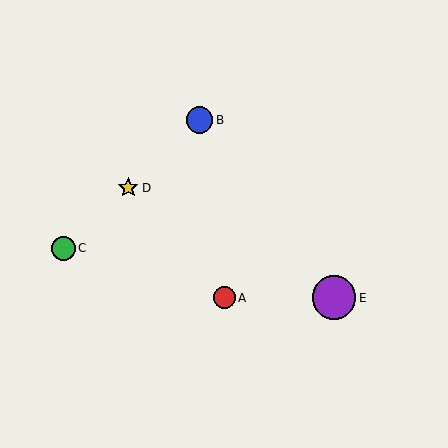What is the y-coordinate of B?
Object B is at y≈120.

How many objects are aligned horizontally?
2 objects (A, E) are aligned horizontally.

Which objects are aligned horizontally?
Objects A, E are aligned horizontally.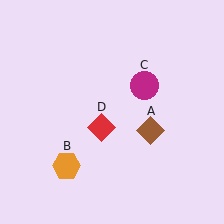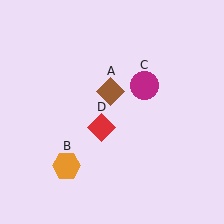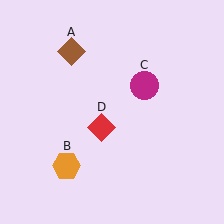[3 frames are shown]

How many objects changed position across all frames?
1 object changed position: brown diamond (object A).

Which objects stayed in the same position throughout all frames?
Orange hexagon (object B) and magenta circle (object C) and red diamond (object D) remained stationary.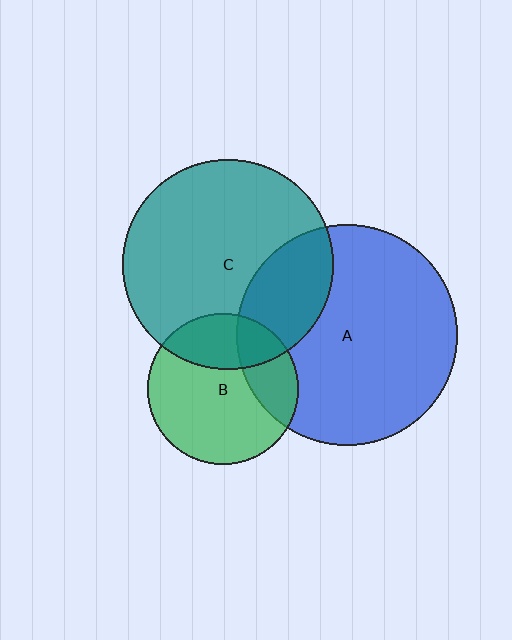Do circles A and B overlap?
Yes.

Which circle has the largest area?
Circle A (blue).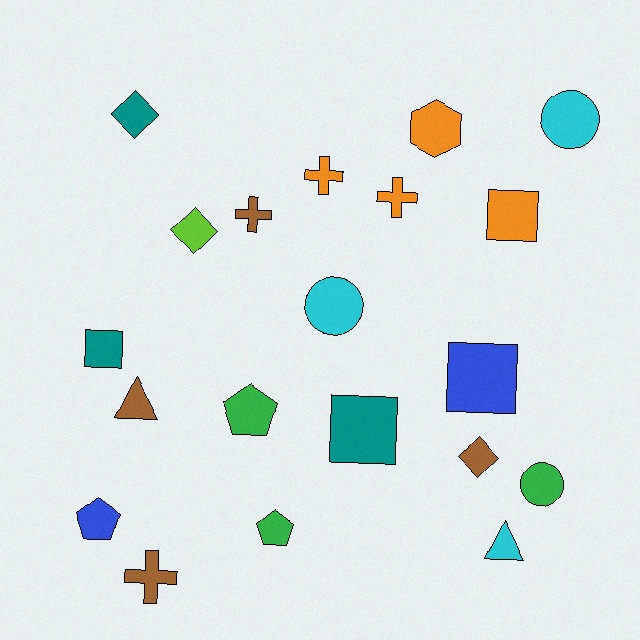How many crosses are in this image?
There are 4 crosses.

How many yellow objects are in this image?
There are no yellow objects.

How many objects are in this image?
There are 20 objects.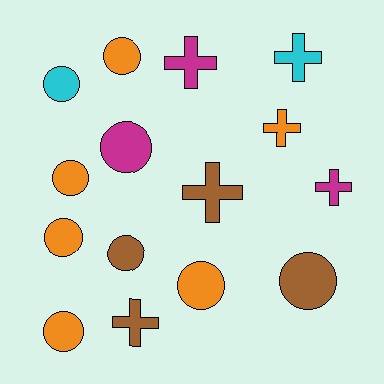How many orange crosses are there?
There is 1 orange cross.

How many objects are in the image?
There are 15 objects.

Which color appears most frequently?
Orange, with 6 objects.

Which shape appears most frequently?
Circle, with 9 objects.